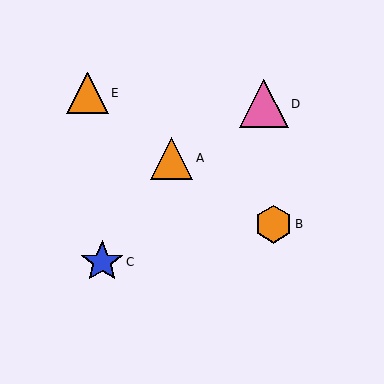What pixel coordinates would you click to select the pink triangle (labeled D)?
Click at (264, 104) to select the pink triangle D.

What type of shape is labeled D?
Shape D is a pink triangle.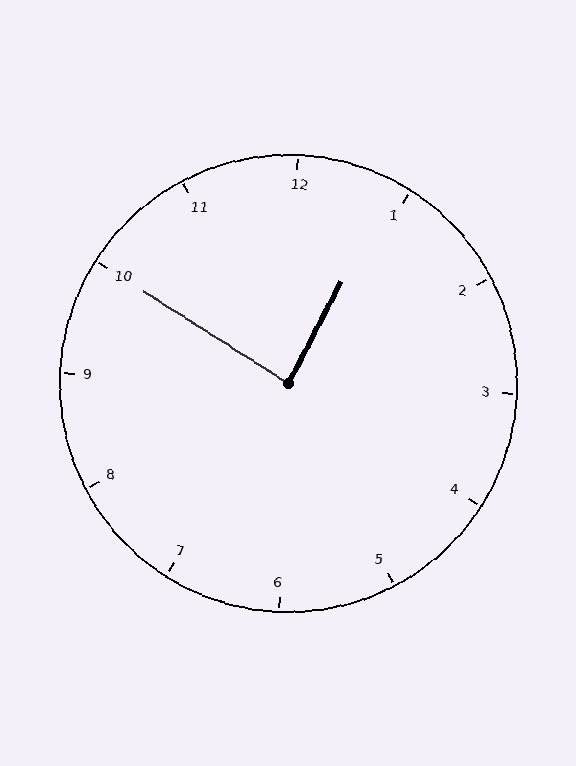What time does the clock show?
12:50.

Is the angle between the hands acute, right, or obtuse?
It is right.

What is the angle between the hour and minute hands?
Approximately 85 degrees.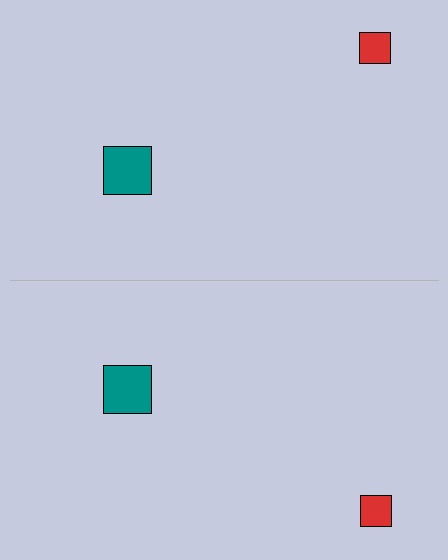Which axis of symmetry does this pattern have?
The pattern has a horizontal axis of symmetry running through the center of the image.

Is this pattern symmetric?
Yes, this pattern has bilateral (reflection) symmetry.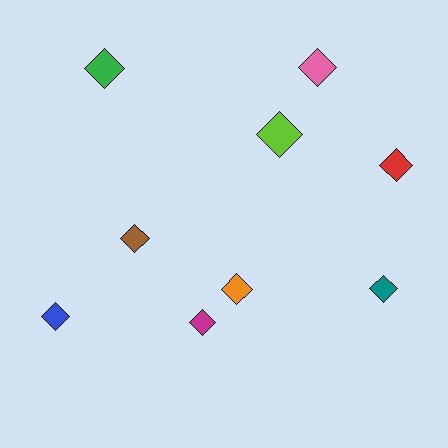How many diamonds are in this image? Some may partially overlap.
There are 9 diamonds.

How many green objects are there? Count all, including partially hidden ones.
There is 1 green object.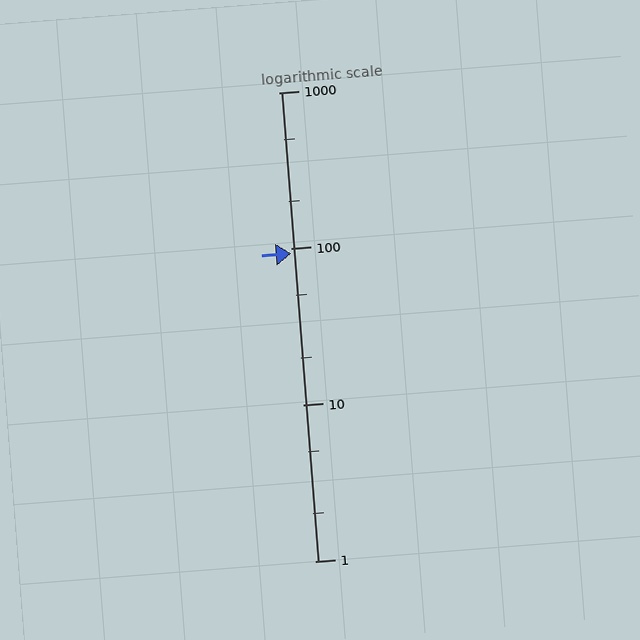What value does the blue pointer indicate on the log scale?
The pointer indicates approximately 93.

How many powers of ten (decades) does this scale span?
The scale spans 3 decades, from 1 to 1000.